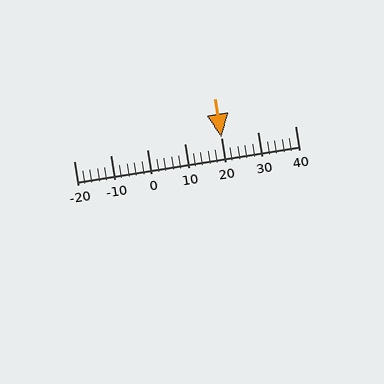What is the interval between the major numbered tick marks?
The major tick marks are spaced 10 units apart.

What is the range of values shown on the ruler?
The ruler shows values from -20 to 40.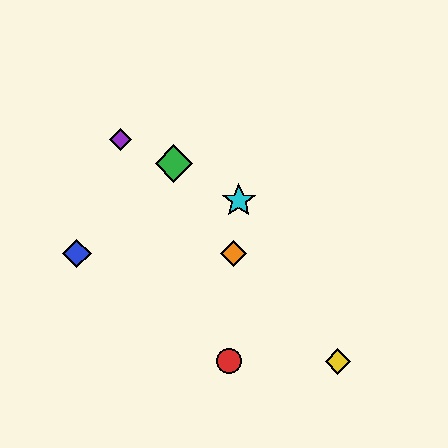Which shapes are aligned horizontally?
The blue diamond, the orange diamond are aligned horizontally.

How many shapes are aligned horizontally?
2 shapes (the blue diamond, the orange diamond) are aligned horizontally.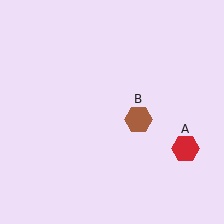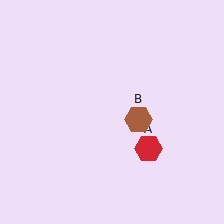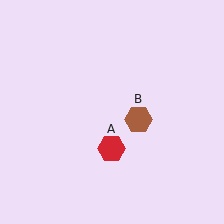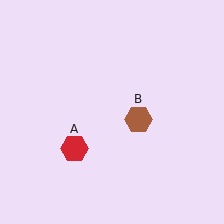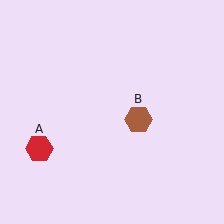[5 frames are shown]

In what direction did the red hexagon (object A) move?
The red hexagon (object A) moved left.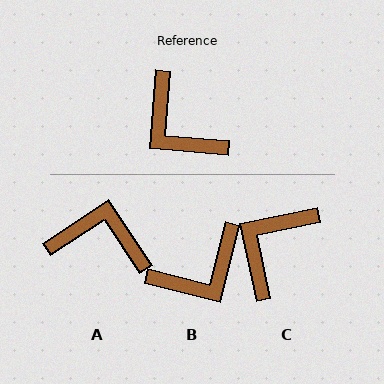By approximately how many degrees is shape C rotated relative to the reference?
Approximately 74 degrees clockwise.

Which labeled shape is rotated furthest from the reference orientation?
A, about 142 degrees away.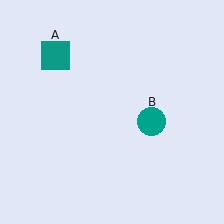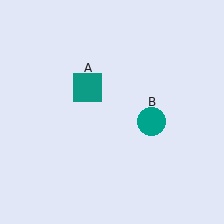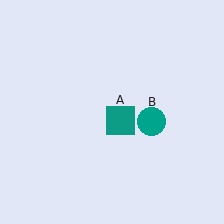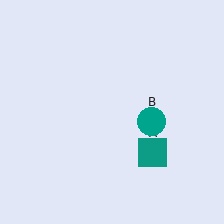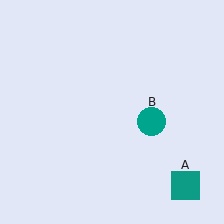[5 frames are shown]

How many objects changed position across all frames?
1 object changed position: teal square (object A).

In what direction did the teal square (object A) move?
The teal square (object A) moved down and to the right.